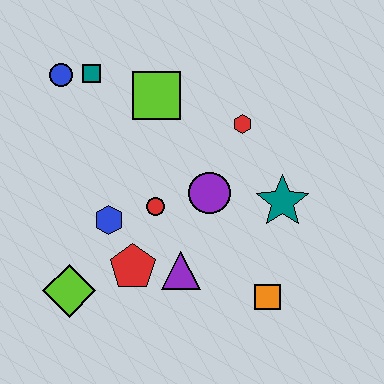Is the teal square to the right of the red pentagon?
No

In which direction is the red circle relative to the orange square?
The red circle is to the left of the orange square.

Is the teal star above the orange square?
Yes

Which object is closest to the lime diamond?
The red pentagon is closest to the lime diamond.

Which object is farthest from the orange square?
The blue circle is farthest from the orange square.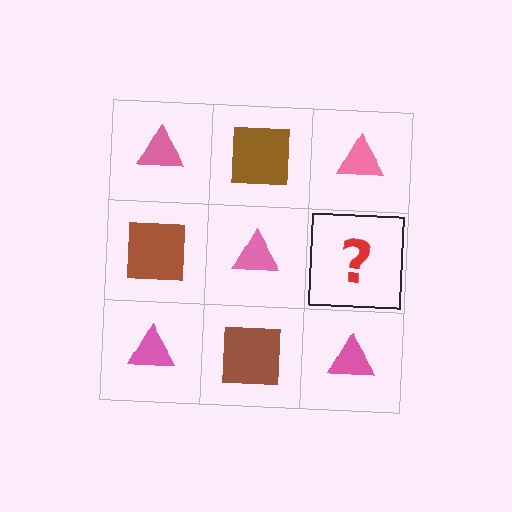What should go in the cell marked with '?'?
The missing cell should contain a brown square.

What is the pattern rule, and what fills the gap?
The rule is that it alternates pink triangle and brown square in a checkerboard pattern. The gap should be filled with a brown square.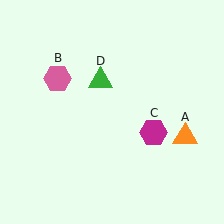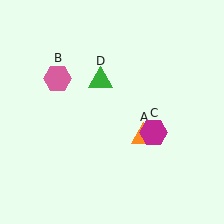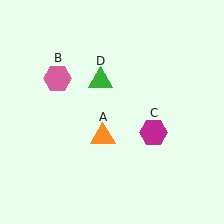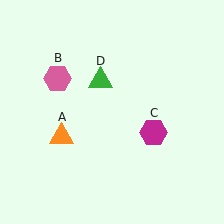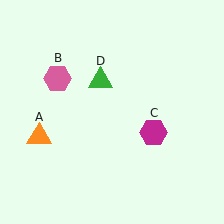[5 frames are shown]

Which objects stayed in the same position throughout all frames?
Pink hexagon (object B) and magenta hexagon (object C) and green triangle (object D) remained stationary.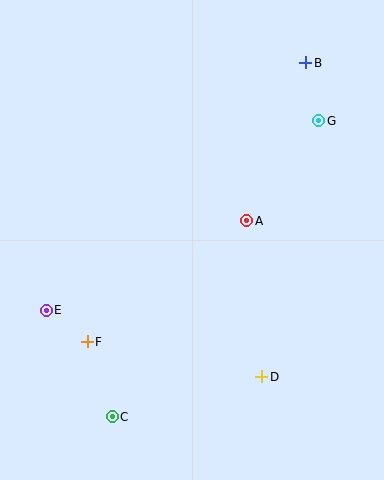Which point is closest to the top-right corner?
Point B is closest to the top-right corner.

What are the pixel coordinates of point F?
Point F is at (87, 342).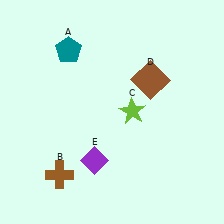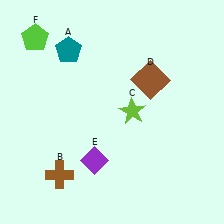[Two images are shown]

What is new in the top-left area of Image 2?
A lime pentagon (F) was added in the top-left area of Image 2.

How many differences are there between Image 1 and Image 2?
There is 1 difference between the two images.